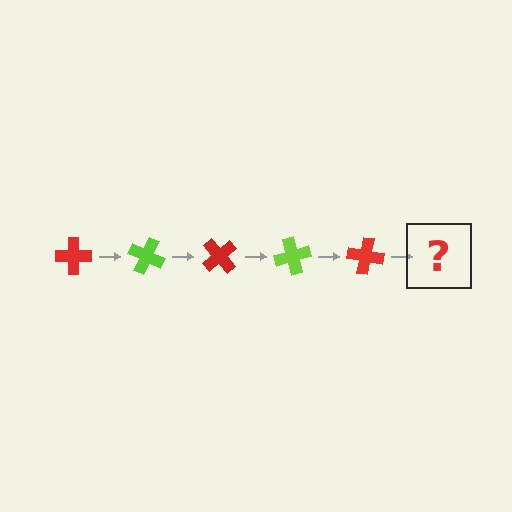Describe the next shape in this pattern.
It should be a lime cross, rotated 125 degrees from the start.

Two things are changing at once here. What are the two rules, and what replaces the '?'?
The two rules are that it rotates 25 degrees each step and the color cycles through red and lime. The '?' should be a lime cross, rotated 125 degrees from the start.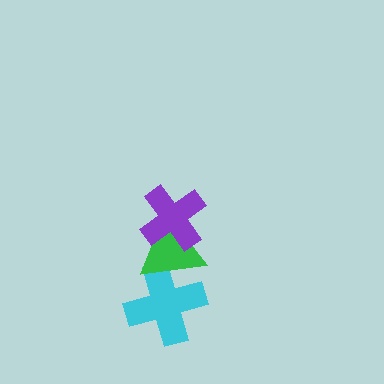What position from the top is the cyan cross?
The cyan cross is 3rd from the top.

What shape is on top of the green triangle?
The purple cross is on top of the green triangle.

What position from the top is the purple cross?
The purple cross is 1st from the top.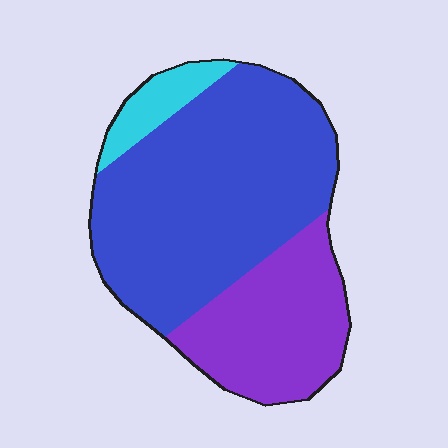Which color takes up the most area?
Blue, at roughly 60%.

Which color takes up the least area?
Cyan, at roughly 10%.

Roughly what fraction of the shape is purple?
Purple takes up between a sixth and a third of the shape.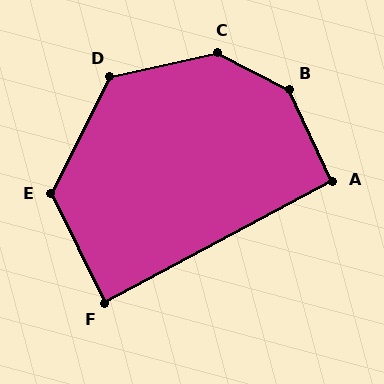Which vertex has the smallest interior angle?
F, at approximately 88 degrees.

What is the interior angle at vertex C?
Approximately 140 degrees (obtuse).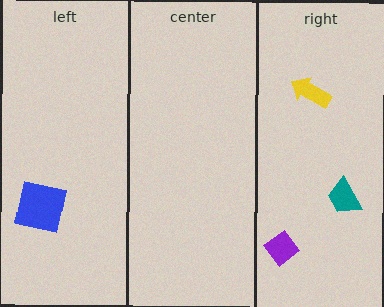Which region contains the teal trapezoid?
The right region.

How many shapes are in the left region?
1.